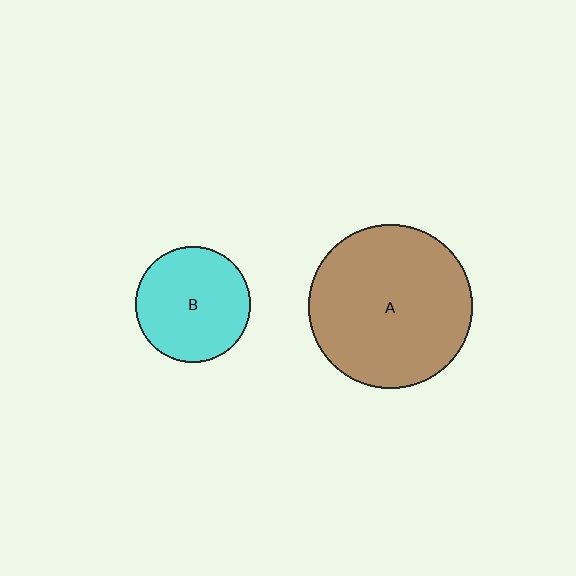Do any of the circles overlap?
No, none of the circles overlap.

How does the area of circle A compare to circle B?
Approximately 2.0 times.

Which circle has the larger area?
Circle A (brown).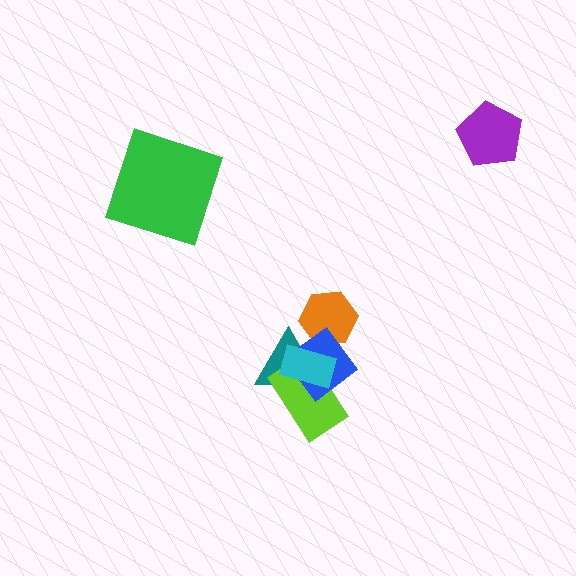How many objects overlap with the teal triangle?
4 objects overlap with the teal triangle.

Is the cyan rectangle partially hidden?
No, no other shape covers it.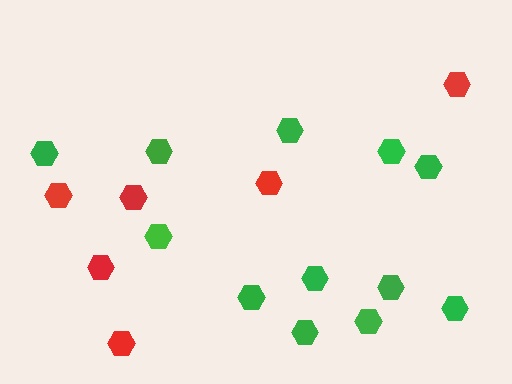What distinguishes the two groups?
There are 2 groups: one group of red hexagons (6) and one group of green hexagons (12).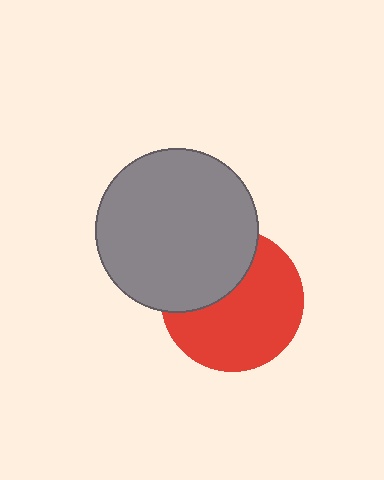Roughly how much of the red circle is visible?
About half of it is visible (roughly 65%).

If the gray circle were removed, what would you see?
You would see the complete red circle.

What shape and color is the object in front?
The object in front is a gray circle.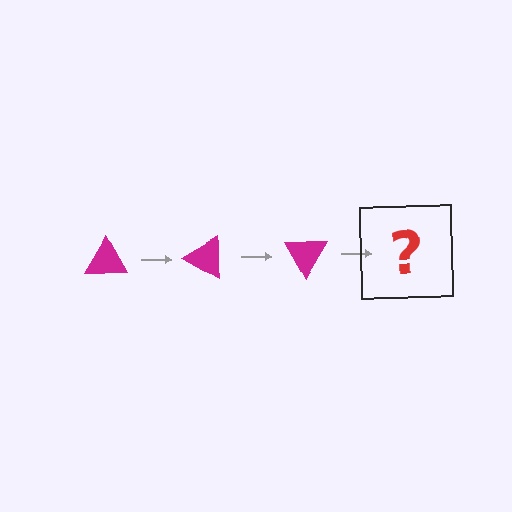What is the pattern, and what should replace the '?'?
The pattern is that the triangle rotates 30 degrees each step. The '?' should be a magenta triangle rotated 90 degrees.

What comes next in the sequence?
The next element should be a magenta triangle rotated 90 degrees.